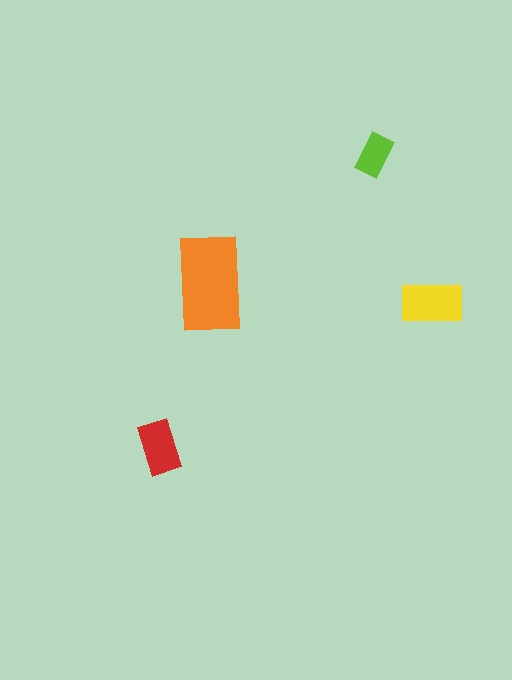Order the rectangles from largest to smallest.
the orange one, the yellow one, the red one, the lime one.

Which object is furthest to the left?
The red rectangle is leftmost.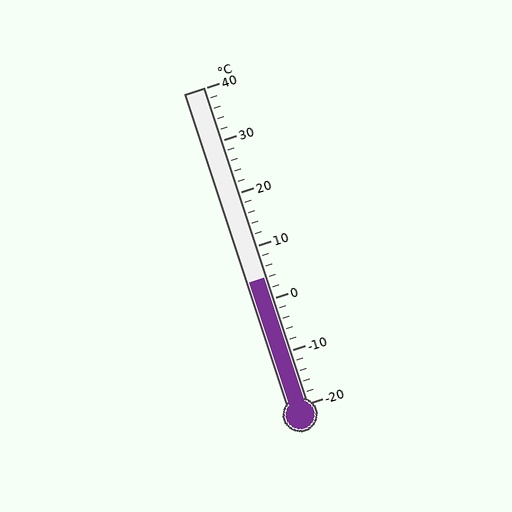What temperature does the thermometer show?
The thermometer shows approximately 4°C.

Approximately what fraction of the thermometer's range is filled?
The thermometer is filled to approximately 40% of its range.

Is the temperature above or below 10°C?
The temperature is below 10°C.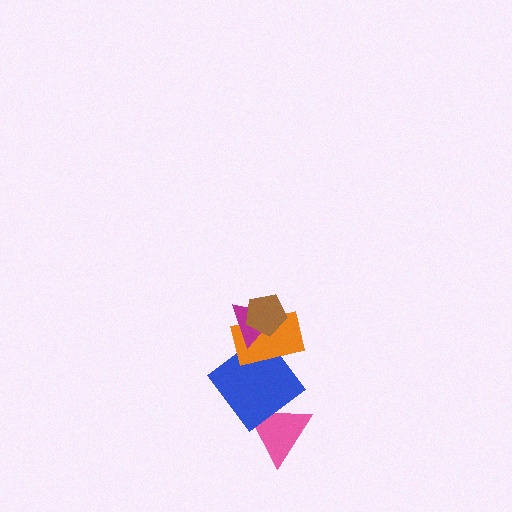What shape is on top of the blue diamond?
The orange rectangle is on top of the blue diamond.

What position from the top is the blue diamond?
The blue diamond is 4th from the top.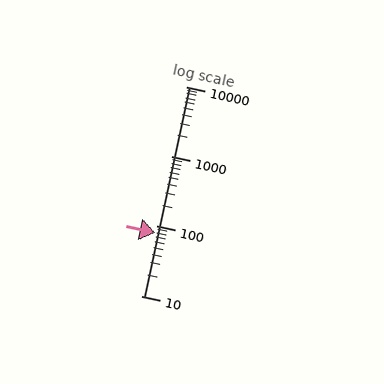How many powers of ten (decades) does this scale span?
The scale spans 3 decades, from 10 to 10000.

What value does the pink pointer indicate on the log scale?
The pointer indicates approximately 80.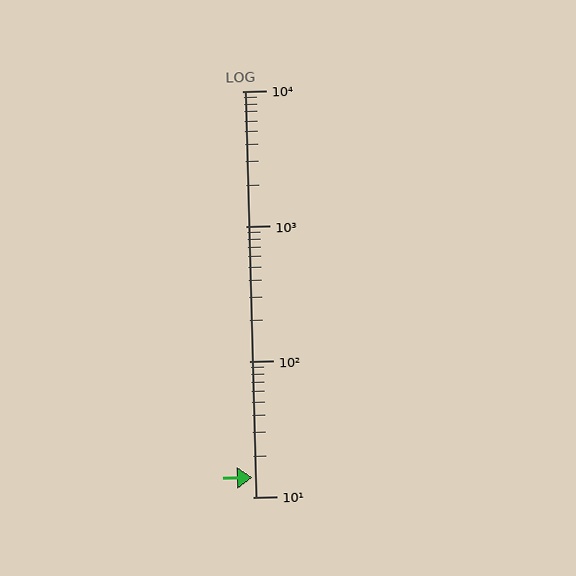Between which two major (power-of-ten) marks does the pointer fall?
The pointer is between 10 and 100.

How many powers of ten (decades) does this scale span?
The scale spans 3 decades, from 10 to 10000.